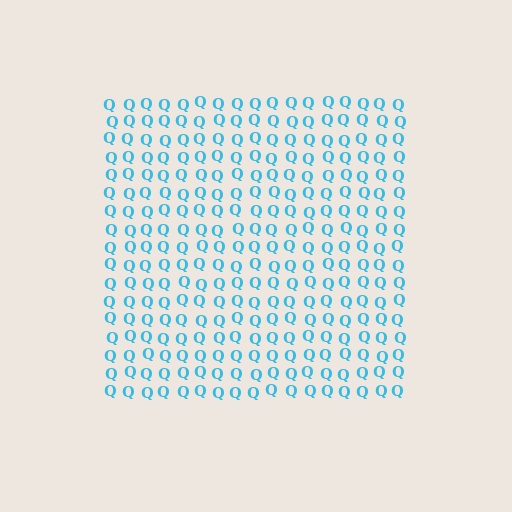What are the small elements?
The small elements are letter Q's.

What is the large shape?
The large shape is a square.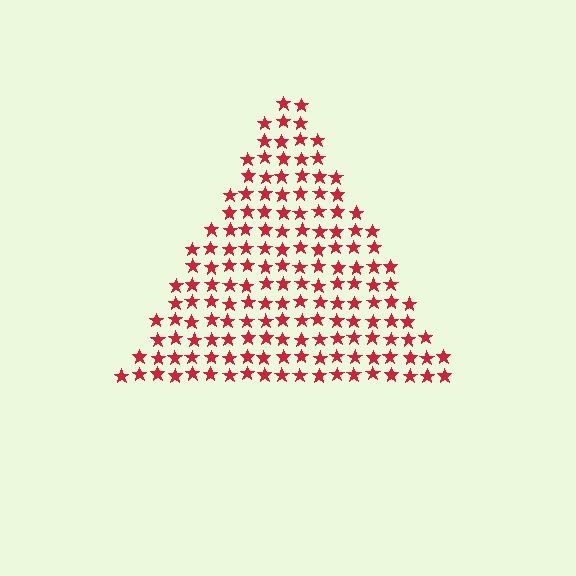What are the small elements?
The small elements are stars.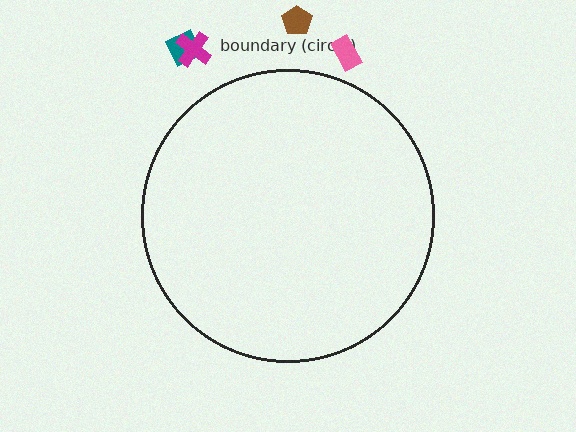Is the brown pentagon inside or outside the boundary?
Outside.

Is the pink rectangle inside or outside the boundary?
Outside.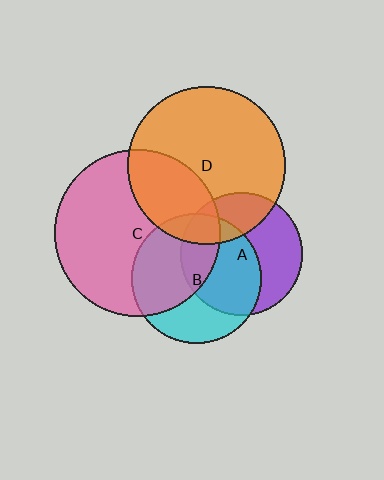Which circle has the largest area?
Circle C (pink).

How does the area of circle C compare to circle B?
Approximately 1.6 times.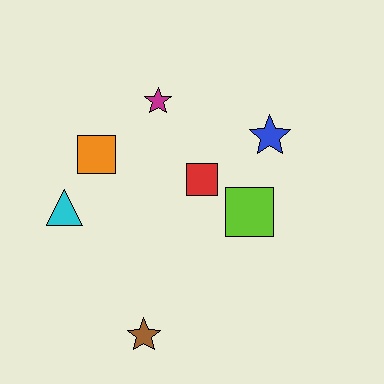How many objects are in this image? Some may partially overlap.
There are 7 objects.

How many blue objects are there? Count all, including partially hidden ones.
There is 1 blue object.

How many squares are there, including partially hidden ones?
There are 3 squares.